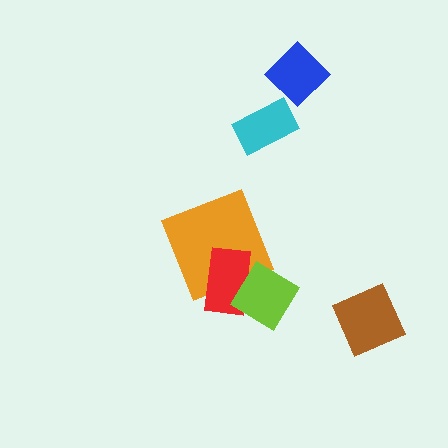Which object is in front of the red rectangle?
The lime diamond is in front of the red rectangle.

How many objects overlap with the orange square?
2 objects overlap with the orange square.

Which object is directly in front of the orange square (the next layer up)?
The red rectangle is directly in front of the orange square.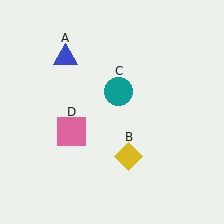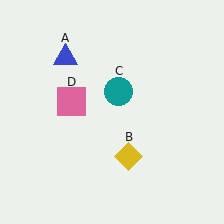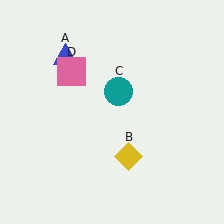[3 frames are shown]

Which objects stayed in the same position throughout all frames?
Blue triangle (object A) and yellow diamond (object B) and teal circle (object C) remained stationary.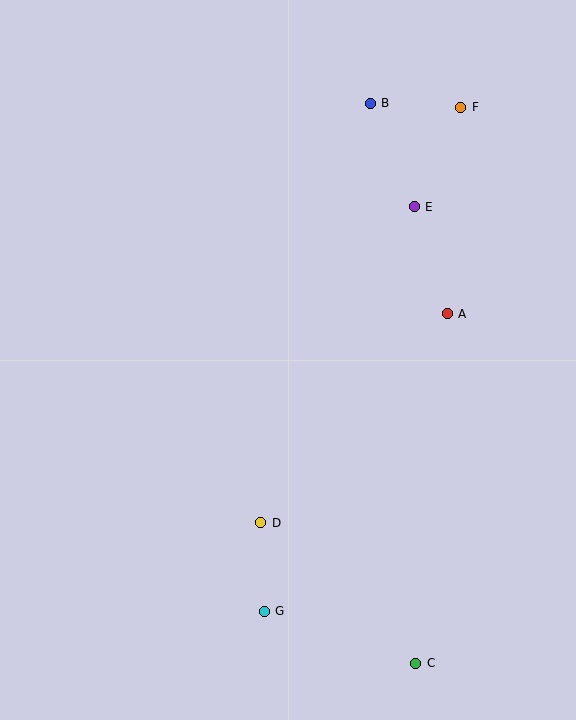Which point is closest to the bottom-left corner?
Point G is closest to the bottom-left corner.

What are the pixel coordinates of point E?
Point E is at (414, 207).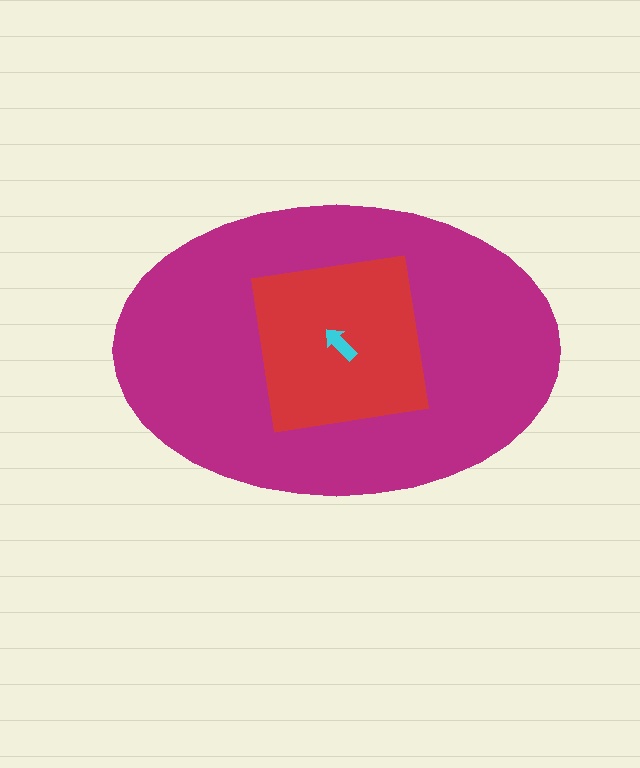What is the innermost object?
The cyan arrow.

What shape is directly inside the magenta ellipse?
The red square.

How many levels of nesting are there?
3.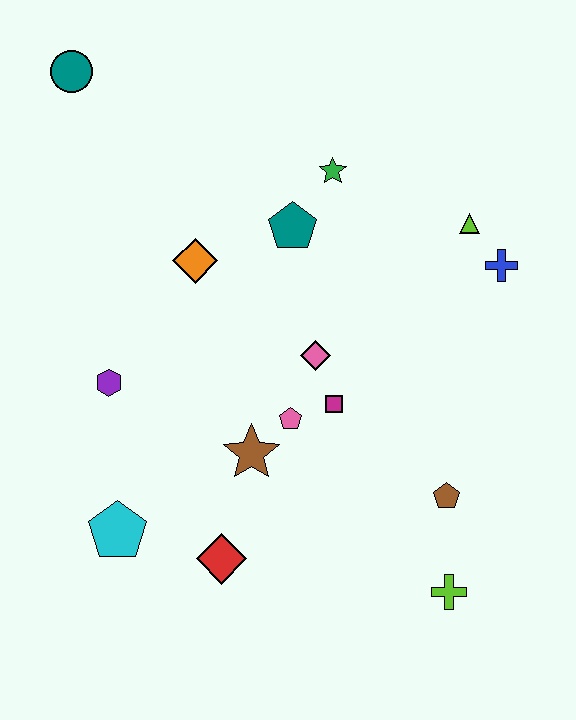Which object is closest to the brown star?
The pink pentagon is closest to the brown star.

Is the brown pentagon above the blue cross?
No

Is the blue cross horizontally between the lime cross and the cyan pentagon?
No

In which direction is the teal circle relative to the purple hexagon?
The teal circle is above the purple hexagon.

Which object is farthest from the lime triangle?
The cyan pentagon is farthest from the lime triangle.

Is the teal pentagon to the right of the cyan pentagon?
Yes